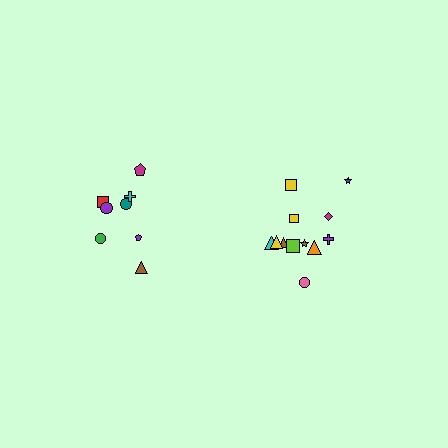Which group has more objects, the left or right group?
The right group.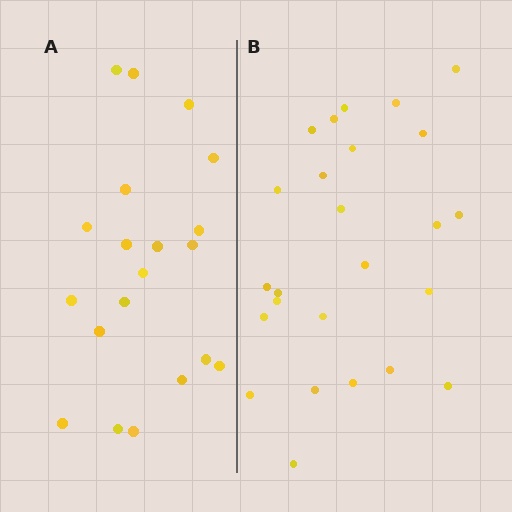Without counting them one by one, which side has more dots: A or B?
Region B (the right region) has more dots.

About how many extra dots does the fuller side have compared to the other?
Region B has about 5 more dots than region A.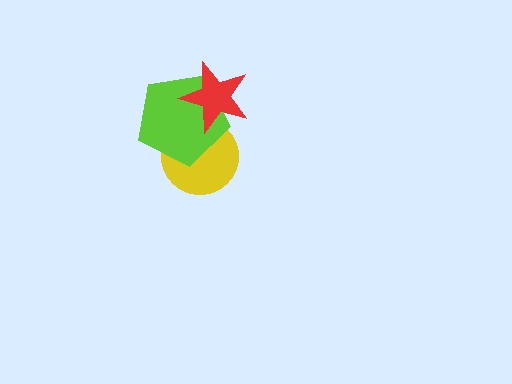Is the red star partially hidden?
No, no other shape covers it.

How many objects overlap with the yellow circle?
2 objects overlap with the yellow circle.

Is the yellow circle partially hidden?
Yes, it is partially covered by another shape.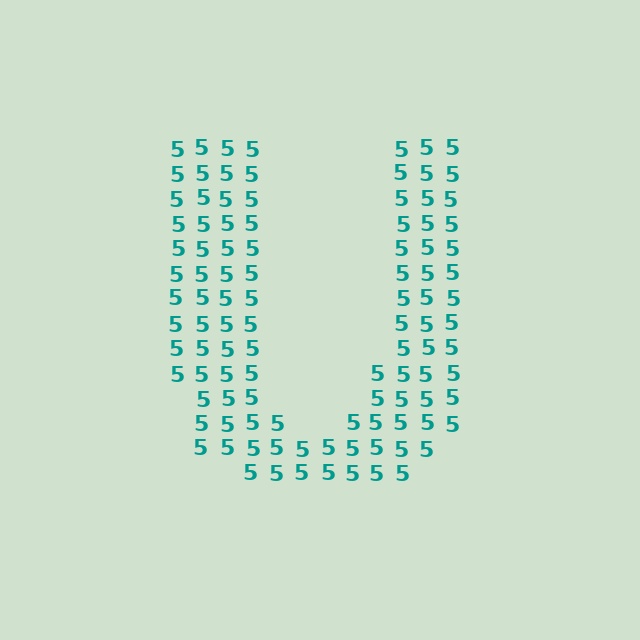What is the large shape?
The large shape is the letter U.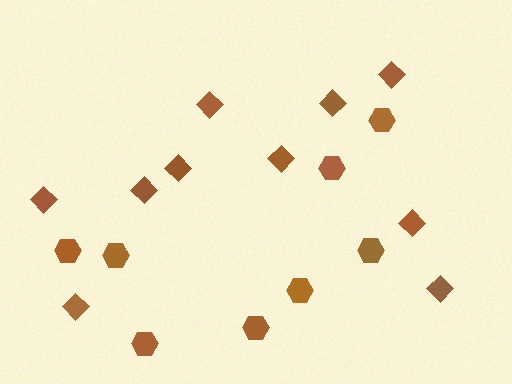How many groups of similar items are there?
There are 2 groups: one group of diamonds (10) and one group of hexagons (8).